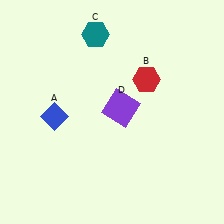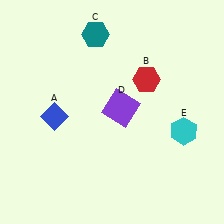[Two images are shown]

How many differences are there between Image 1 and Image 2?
There is 1 difference between the two images.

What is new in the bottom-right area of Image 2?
A cyan hexagon (E) was added in the bottom-right area of Image 2.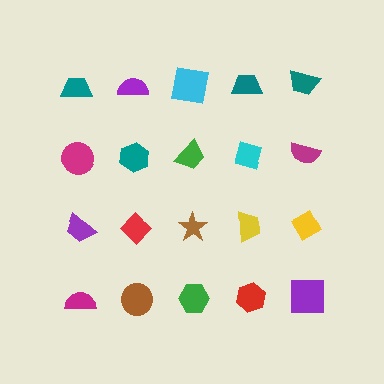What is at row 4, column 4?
A red hexagon.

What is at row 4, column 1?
A magenta semicircle.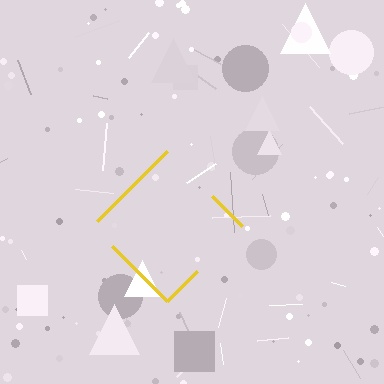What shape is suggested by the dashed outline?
The dashed outline suggests a diamond.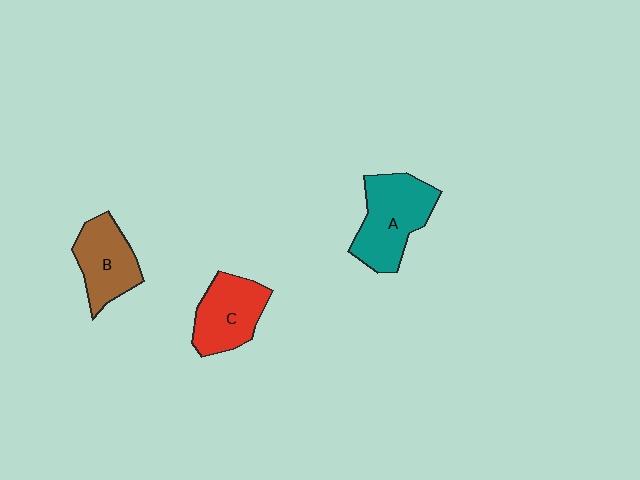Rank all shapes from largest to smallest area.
From largest to smallest: A (teal), C (red), B (brown).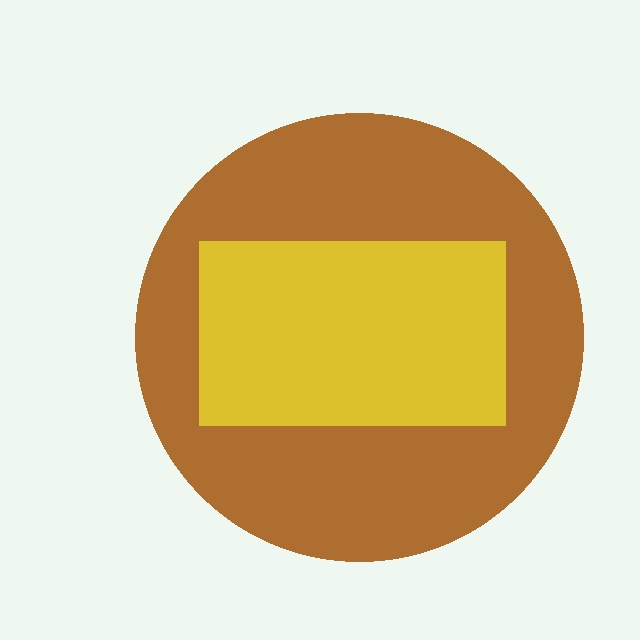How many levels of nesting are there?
2.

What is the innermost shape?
The yellow rectangle.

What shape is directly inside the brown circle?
The yellow rectangle.